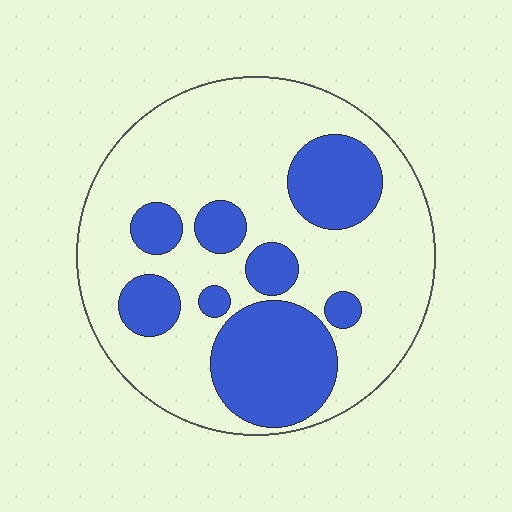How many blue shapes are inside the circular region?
8.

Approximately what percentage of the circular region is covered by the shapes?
Approximately 30%.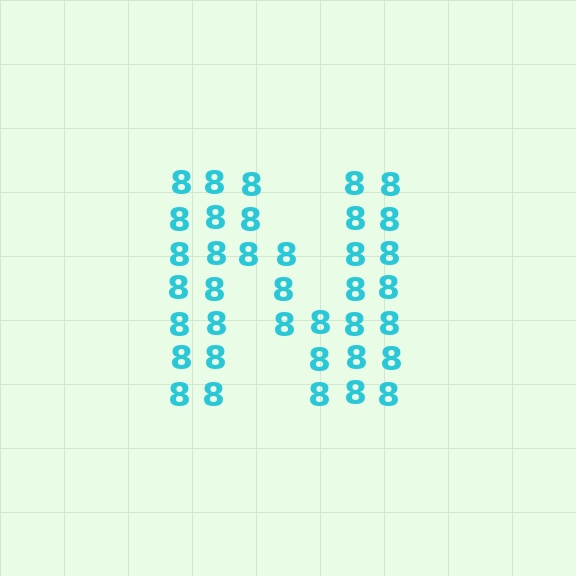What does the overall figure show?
The overall figure shows the letter N.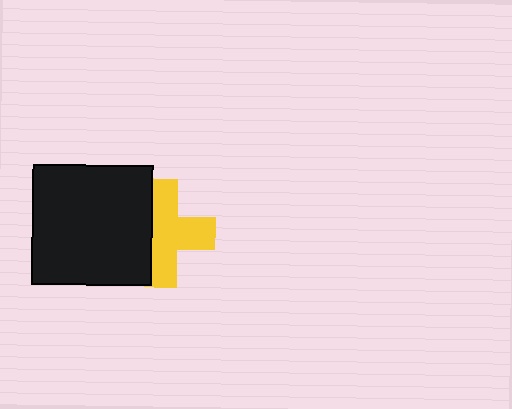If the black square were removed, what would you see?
You would see the complete yellow cross.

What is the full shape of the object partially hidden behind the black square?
The partially hidden object is a yellow cross.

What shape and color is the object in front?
The object in front is a black square.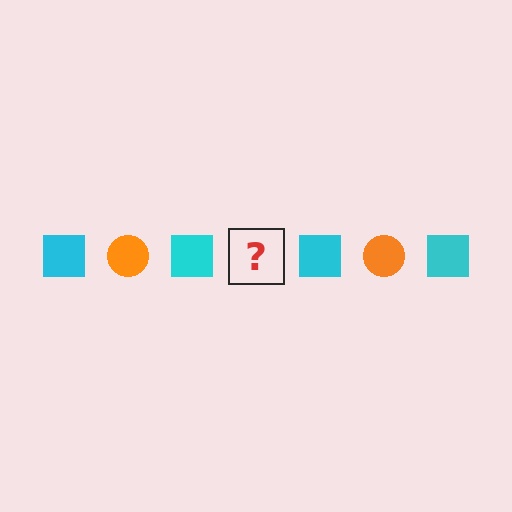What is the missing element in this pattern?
The missing element is an orange circle.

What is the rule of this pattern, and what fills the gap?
The rule is that the pattern alternates between cyan square and orange circle. The gap should be filled with an orange circle.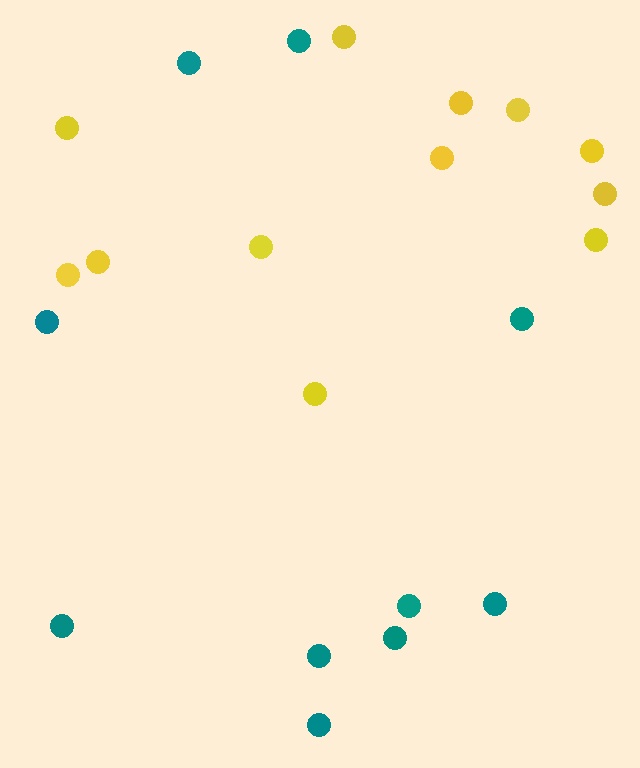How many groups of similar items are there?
There are 2 groups: one group of teal circles (10) and one group of yellow circles (12).